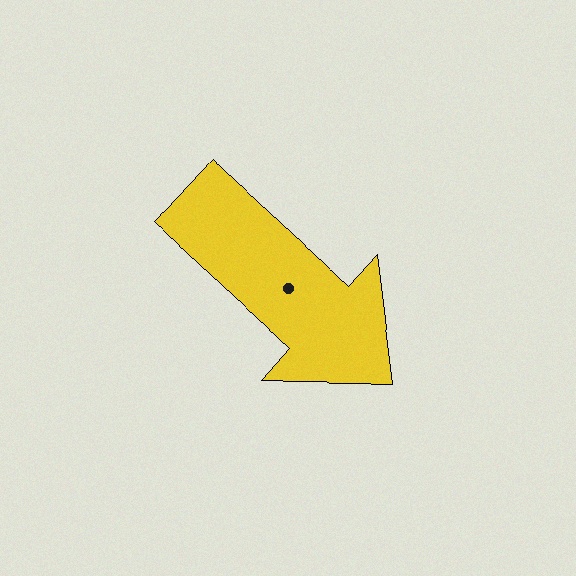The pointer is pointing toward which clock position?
Roughly 4 o'clock.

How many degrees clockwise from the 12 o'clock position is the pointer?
Approximately 132 degrees.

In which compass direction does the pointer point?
Southeast.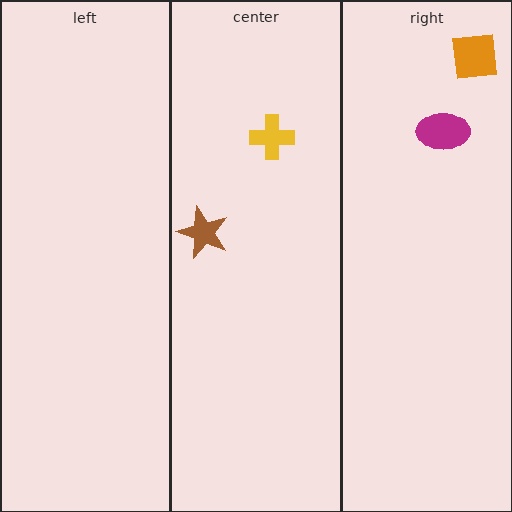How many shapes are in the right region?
2.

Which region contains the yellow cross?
The center region.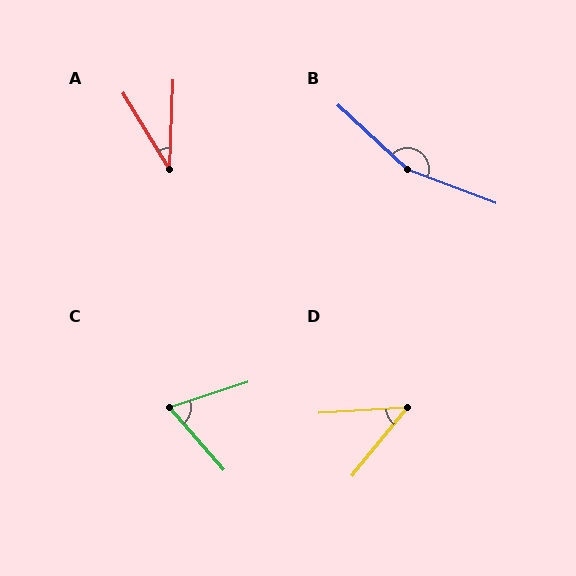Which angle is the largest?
B, at approximately 158 degrees.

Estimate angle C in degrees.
Approximately 67 degrees.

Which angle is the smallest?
A, at approximately 33 degrees.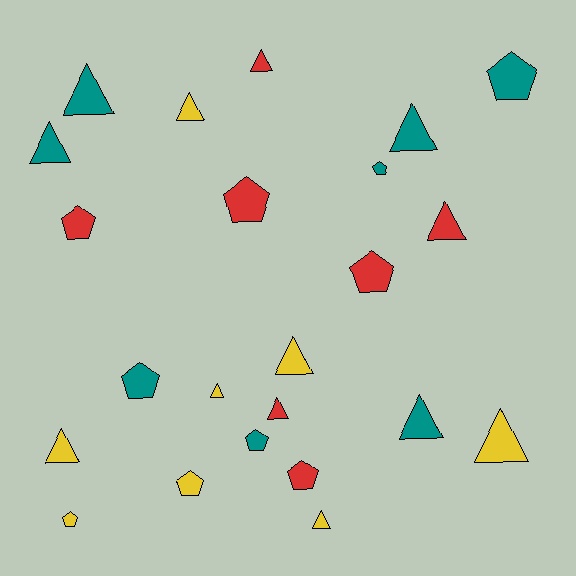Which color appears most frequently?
Yellow, with 8 objects.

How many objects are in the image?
There are 23 objects.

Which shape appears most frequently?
Triangle, with 13 objects.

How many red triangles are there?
There are 3 red triangles.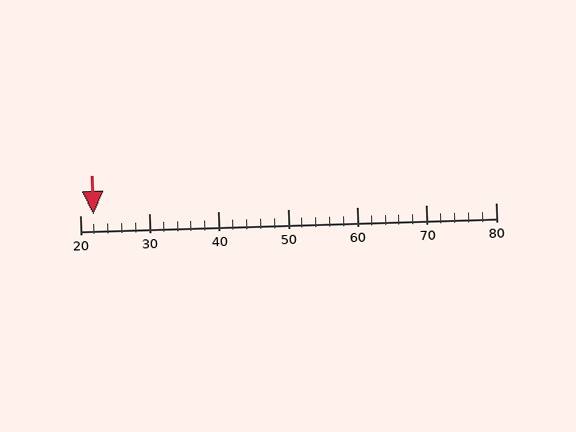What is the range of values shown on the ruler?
The ruler shows values from 20 to 80.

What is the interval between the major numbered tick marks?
The major tick marks are spaced 10 units apart.